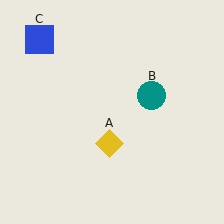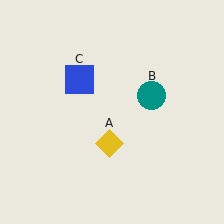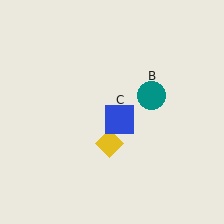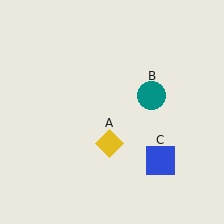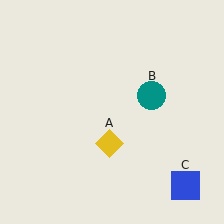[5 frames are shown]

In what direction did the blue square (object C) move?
The blue square (object C) moved down and to the right.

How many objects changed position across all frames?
1 object changed position: blue square (object C).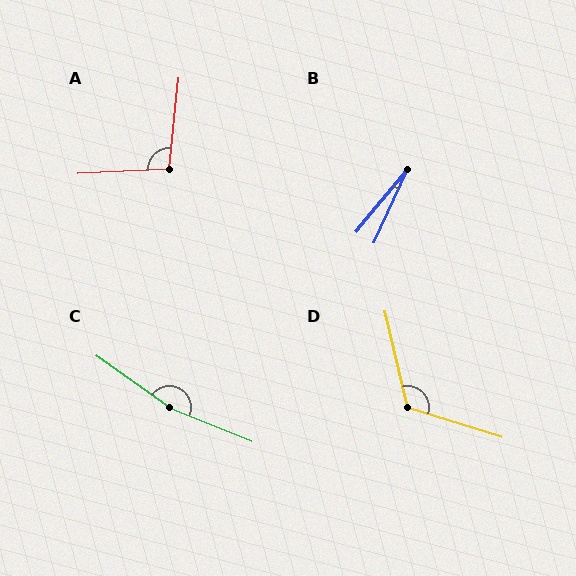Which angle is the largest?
C, at approximately 167 degrees.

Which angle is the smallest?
B, at approximately 15 degrees.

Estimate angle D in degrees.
Approximately 120 degrees.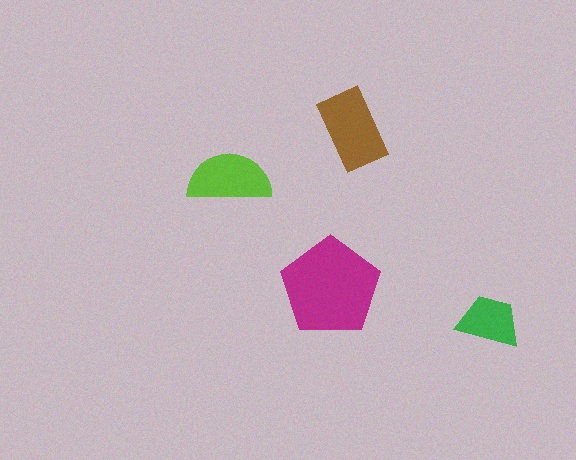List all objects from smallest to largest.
The green trapezoid, the lime semicircle, the brown rectangle, the magenta pentagon.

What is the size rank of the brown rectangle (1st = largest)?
2nd.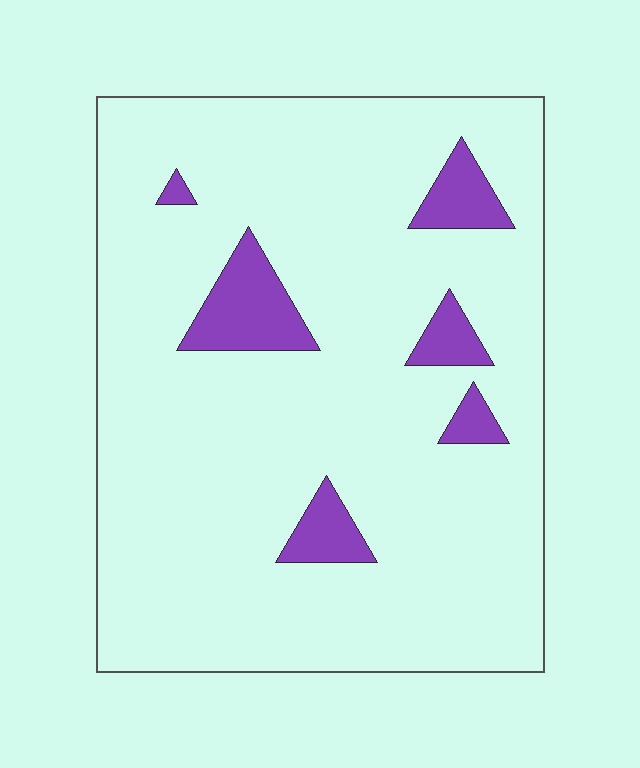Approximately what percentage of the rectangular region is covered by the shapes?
Approximately 10%.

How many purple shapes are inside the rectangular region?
6.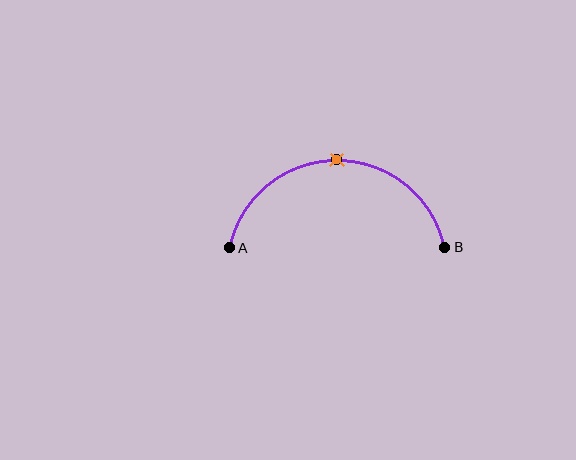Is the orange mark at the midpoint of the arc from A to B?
Yes. The orange mark lies on the arc at equal arc-length from both A and B — it is the arc midpoint.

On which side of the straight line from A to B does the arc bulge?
The arc bulges above the straight line connecting A and B.